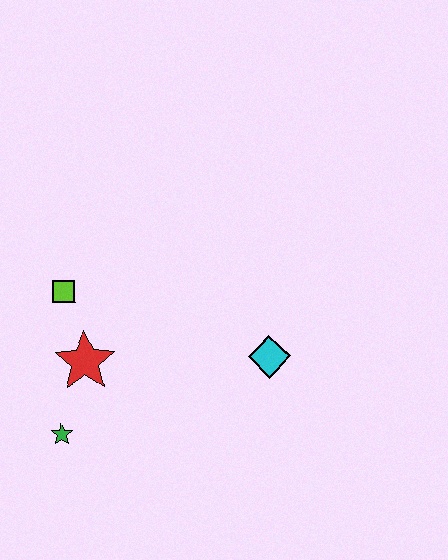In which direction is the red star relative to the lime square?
The red star is below the lime square.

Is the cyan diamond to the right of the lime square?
Yes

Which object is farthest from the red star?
The cyan diamond is farthest from the red star.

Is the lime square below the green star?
No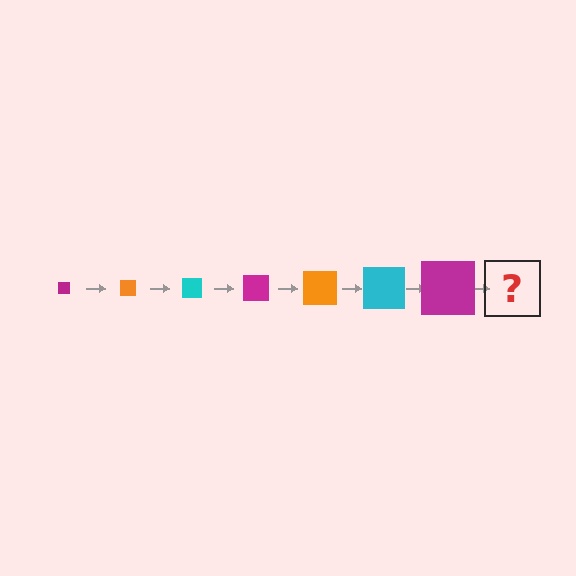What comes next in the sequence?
The next element should be an orange square, larger than the previous one.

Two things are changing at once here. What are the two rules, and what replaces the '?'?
The two rules are that the square grows larger each step and the color cycles through magenta, orange, and cyan. The '?' should be an orange square, larger than the previous one.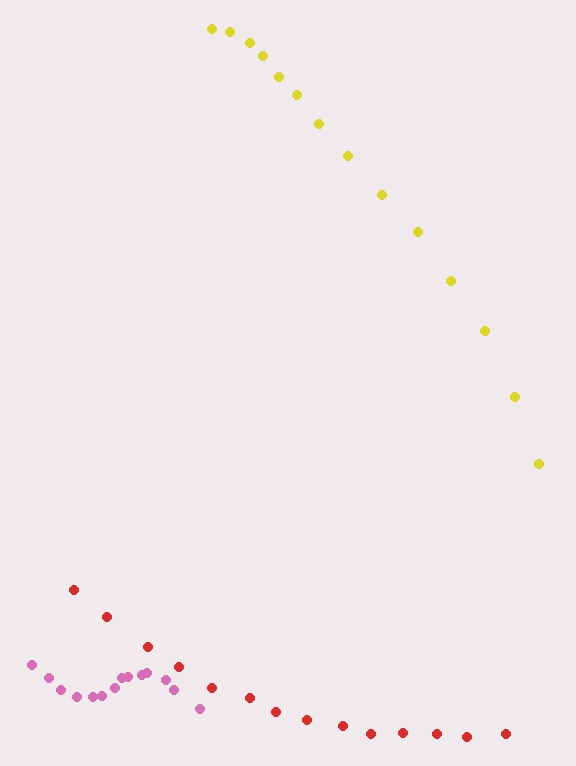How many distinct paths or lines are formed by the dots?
There are 3 distinct paths.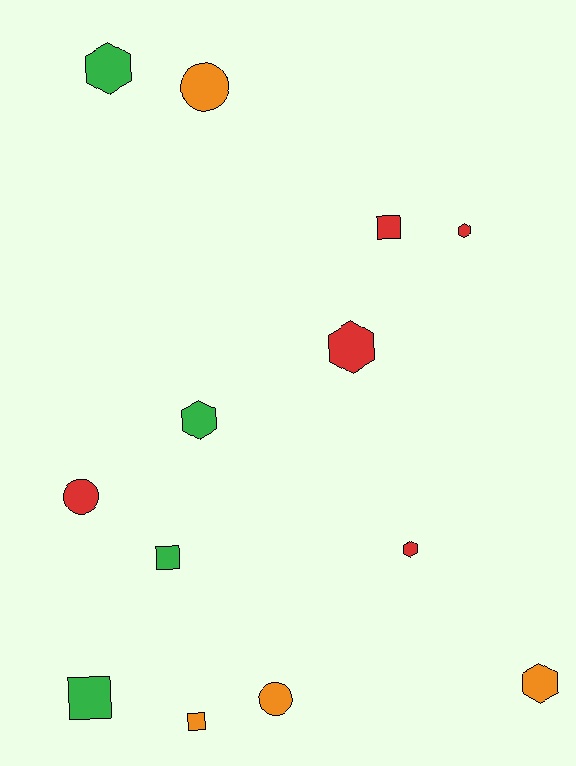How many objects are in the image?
There are 13 objects.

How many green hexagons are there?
There are 2 green hexagons.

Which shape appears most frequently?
Hexagon, with 6 objects.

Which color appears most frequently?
Red, with 5 objects.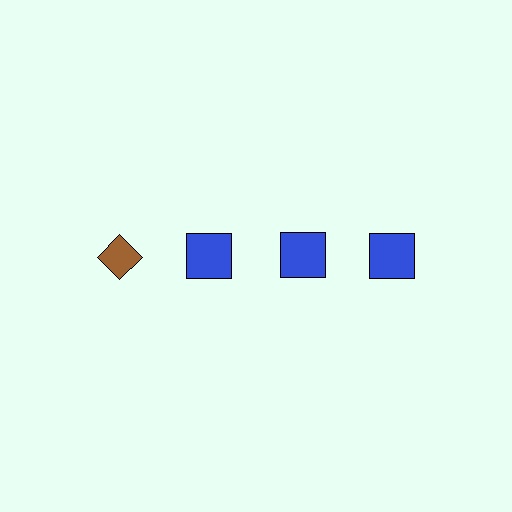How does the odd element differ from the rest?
It differs in both color (brown instead of blue) and shape (diamond instead of square).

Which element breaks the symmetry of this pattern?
The brown diamond in the top row, leftmost column breaks the symmetry. All other shapes are blue squares.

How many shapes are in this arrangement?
There are 4 shapes arranged in a grid pattern.